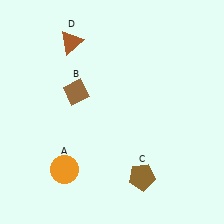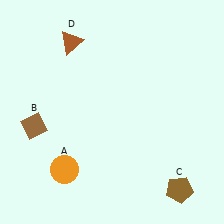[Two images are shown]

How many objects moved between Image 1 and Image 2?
2 objects moved between the two images.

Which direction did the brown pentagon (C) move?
The brown pentagon (C) moved right.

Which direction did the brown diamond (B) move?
The brown diamond (B) moved left.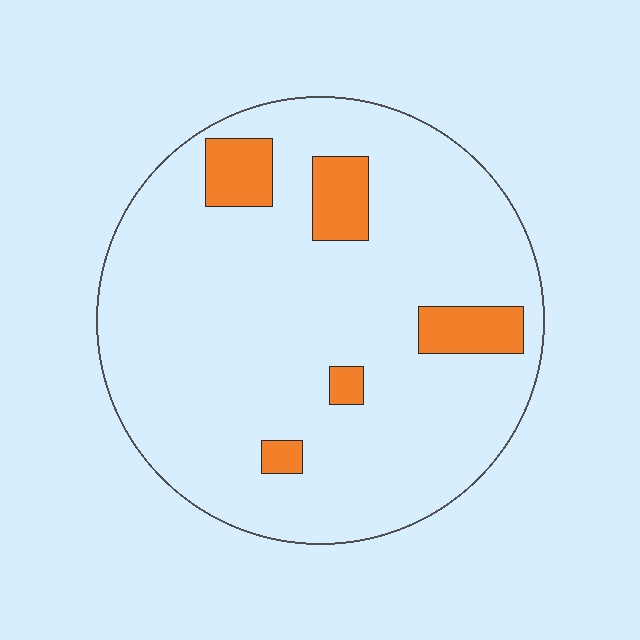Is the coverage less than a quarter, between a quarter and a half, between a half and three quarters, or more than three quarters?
Less than a quarter.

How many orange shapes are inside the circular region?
5.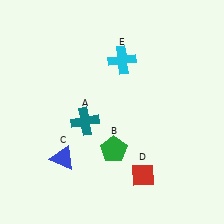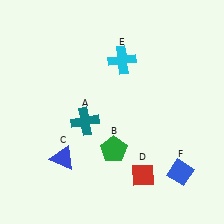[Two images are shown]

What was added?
A blue diamond (F) was added in Image 2.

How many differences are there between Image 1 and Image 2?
There is 1 difference between the two images.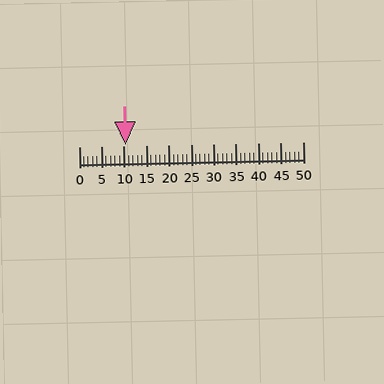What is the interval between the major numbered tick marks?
The major tick marks are spaced 5 units apart.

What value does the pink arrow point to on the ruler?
The pink arrow points to approximately 10.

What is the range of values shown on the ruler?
The ruler shows values from 0 to 50.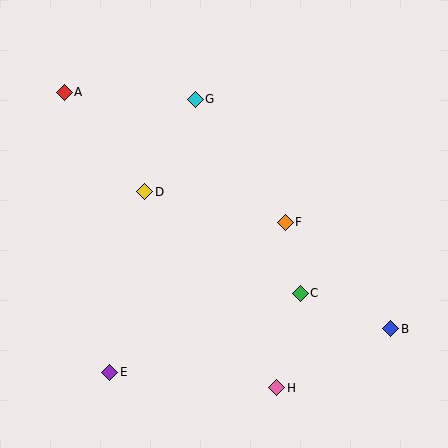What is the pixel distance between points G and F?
The distance between G and F is 153 pixels.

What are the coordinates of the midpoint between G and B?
The midpoint between G and B is at (293, 214).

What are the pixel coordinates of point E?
Point E is at (110, 372).